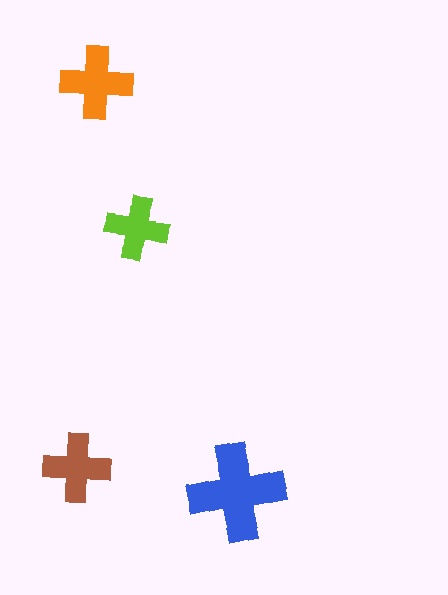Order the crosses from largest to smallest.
the blue one, the orange one, the brown one, the lime one.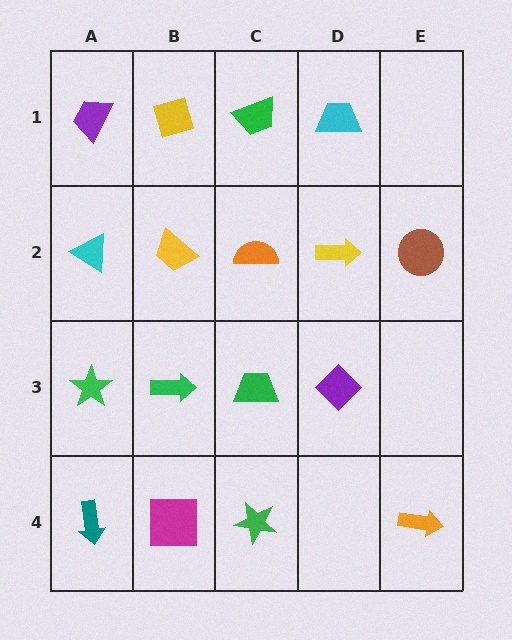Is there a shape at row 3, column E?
No, that cell is empty.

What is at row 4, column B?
A magenta square.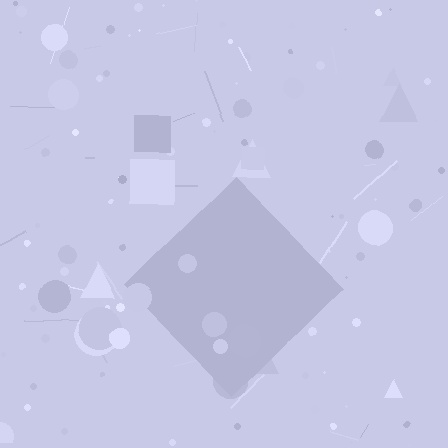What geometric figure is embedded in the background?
A diamond is embedded in the background.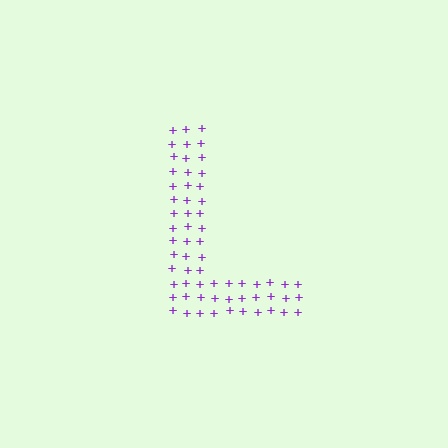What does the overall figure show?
The overall figure shows the letter L.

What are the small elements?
The small elements are plus signs.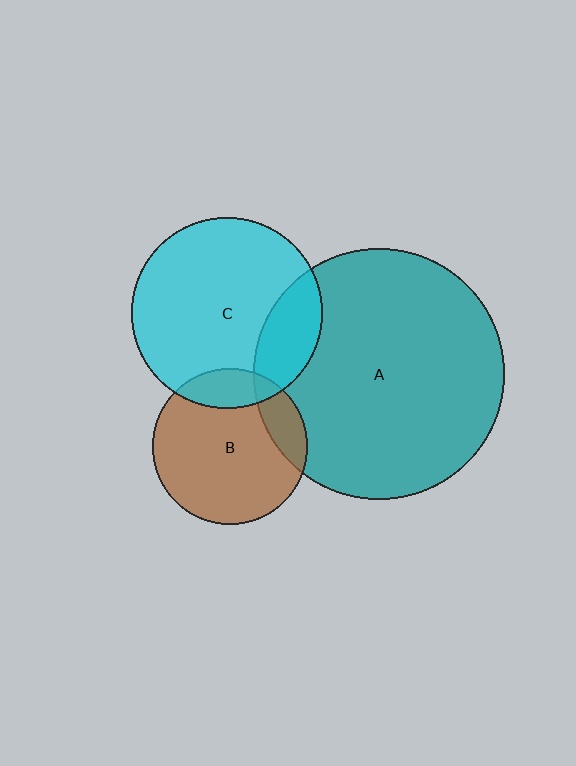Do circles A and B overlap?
Yes.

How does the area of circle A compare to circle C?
Approximately 1.7 times.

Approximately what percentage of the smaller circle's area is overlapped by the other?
Approximately 15%.